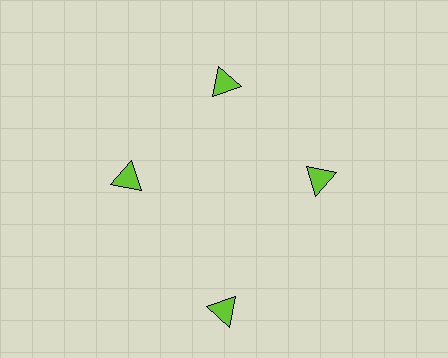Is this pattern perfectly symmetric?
No. The 4 lime triangles are arranged in a ring, but one element near the 6 o'clock position is pushed outward from the center, breaking the 4-fold rotational symmetry.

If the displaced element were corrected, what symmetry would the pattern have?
It would have 4-fold rotational symmetry — the pattern would map onto itself every 90 degrees.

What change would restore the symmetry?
The symmetry would be restored by moving it inward, back onto the ring so that all 4 triangles sit at equal angles and equal distance from the center.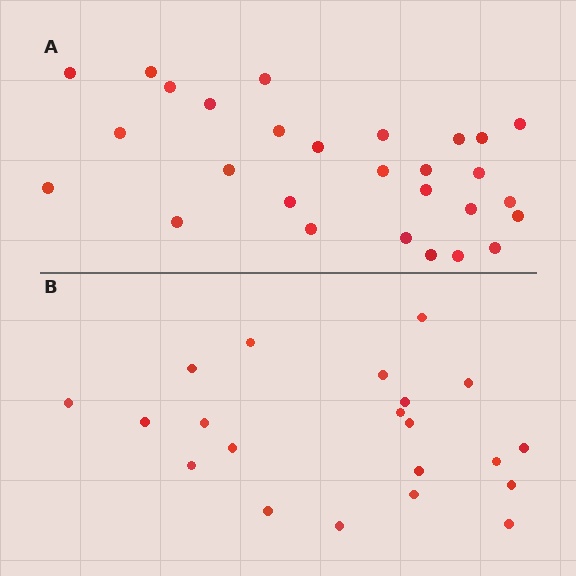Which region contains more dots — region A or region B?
Region A (the top region) has more dots.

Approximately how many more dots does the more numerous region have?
Region A has roughly 8 or so more dots than region B.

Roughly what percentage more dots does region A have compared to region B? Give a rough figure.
About 35% more.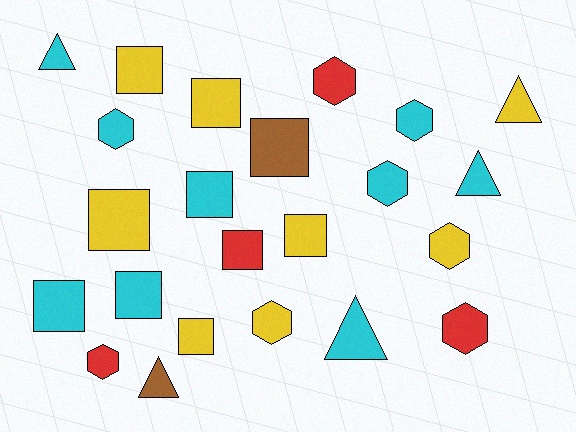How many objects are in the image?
There are 23 objects.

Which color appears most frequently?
Cyan, with 9 objects.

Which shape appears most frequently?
Square, with 10 objects.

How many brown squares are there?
There is 1 brown square.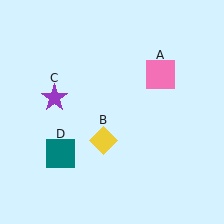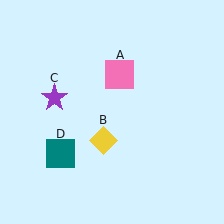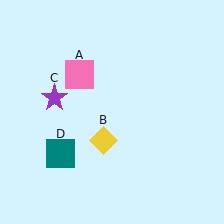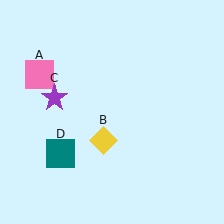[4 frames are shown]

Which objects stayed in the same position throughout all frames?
Yellow diamond (object B) and purple star (object C) and teal square (object D) remained stationary.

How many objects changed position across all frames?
1 object changed position: pink square (object A).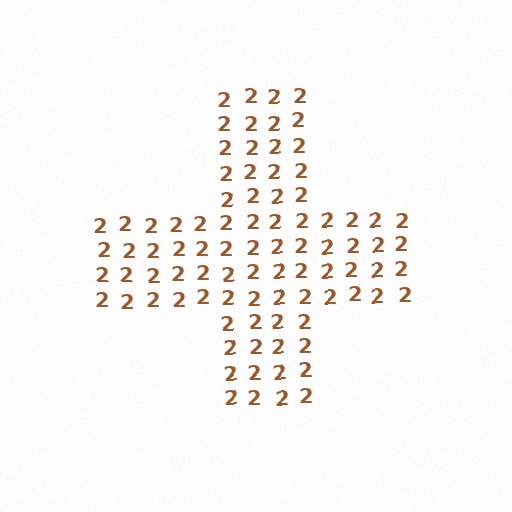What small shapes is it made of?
It is made of small digit 2's.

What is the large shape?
The large shape is a cross.